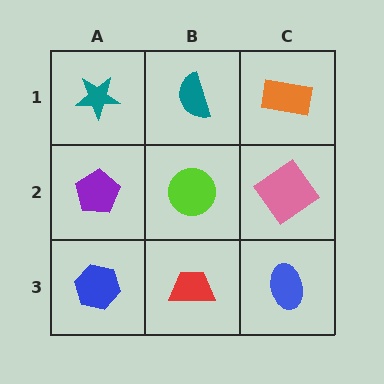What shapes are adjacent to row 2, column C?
An orange rectangle (row 1, column C), a blue ellipse (row 3, column C), a lime circle (row 2, column B).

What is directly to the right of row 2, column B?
A pink diamond.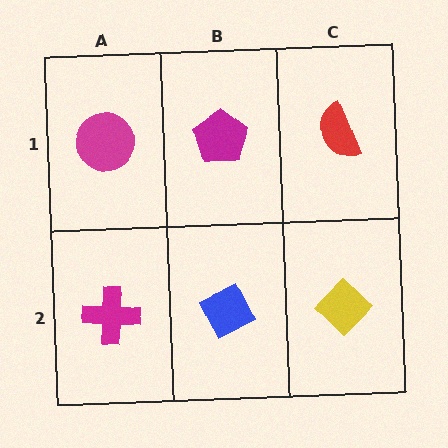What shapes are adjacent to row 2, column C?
A red semicircle (row 1, column C), a blue diamond (row 2, column B).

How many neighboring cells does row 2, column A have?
2.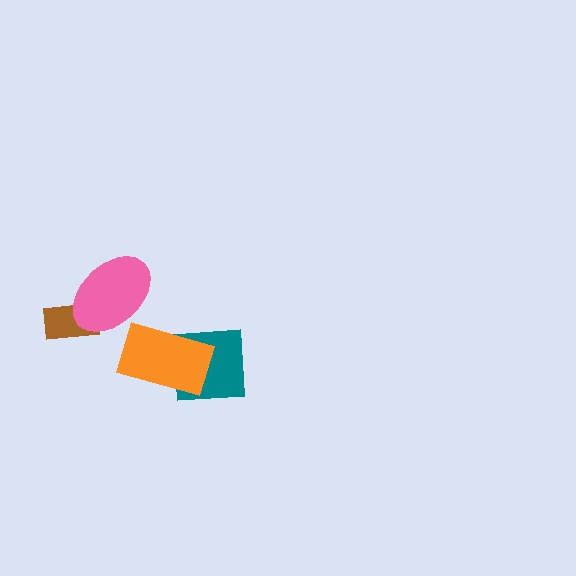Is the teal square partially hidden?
Yes, it is partially covered by another shape.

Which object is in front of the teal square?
The orange rectangle is in front of the teal square.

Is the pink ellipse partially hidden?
No, no other shape covers it.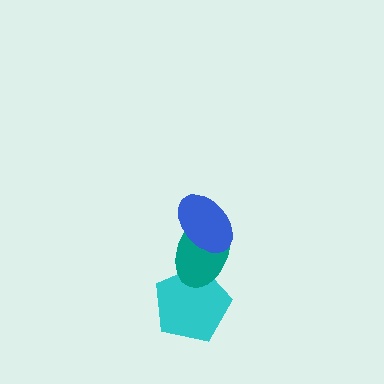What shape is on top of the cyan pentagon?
The teal ellipse is on top of the cyan pentagon.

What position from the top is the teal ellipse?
The teal ellipse is 2nd from the top.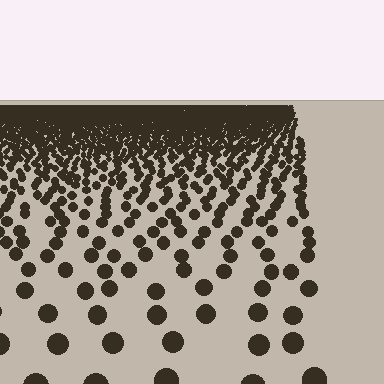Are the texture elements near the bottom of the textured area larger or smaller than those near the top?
Larger. Near the bottom, elements are closer to the viewer and appear at a bigger on-screen size.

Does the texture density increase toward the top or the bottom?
Density increases toward the top.